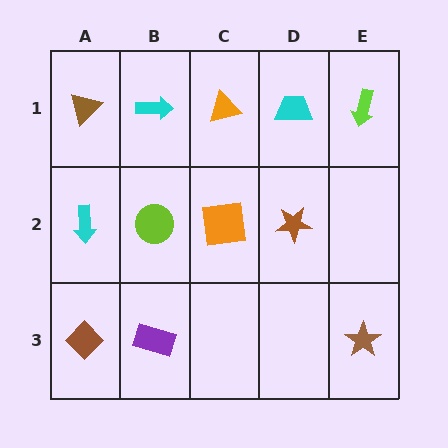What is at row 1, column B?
A cyan arrow.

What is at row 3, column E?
A brown star.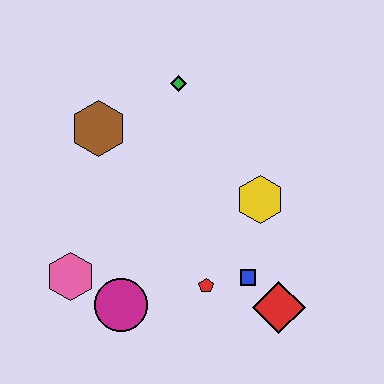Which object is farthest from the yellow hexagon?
The pink hexagon is farthest from the yellow hexagon.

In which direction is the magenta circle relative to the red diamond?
The magenta circle is to the left of the red diamond.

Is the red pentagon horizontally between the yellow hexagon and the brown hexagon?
Yes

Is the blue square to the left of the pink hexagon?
No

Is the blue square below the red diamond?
No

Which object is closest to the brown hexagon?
The green diamond is closest to the brown hexagon.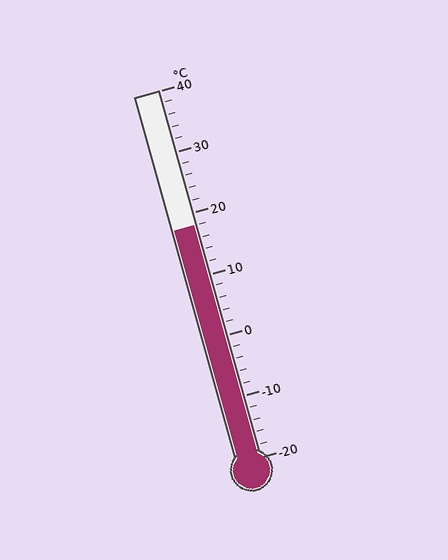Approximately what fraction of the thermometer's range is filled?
The thermometer is filled to approximately 65% of its range.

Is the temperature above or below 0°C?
The temperature is above 0°C.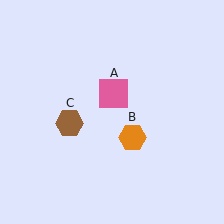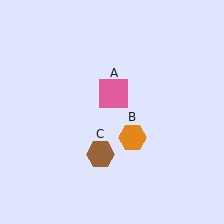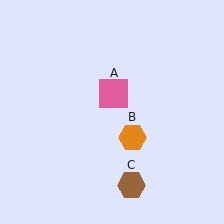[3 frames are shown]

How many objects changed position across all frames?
1 object changed position: brown hexagon (object C).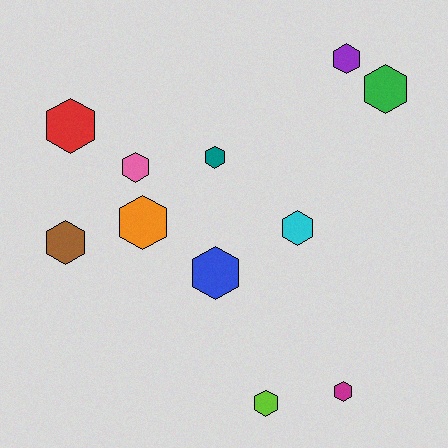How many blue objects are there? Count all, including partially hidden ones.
There is 1 blue object.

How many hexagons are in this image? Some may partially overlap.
There are 11 hexagons.